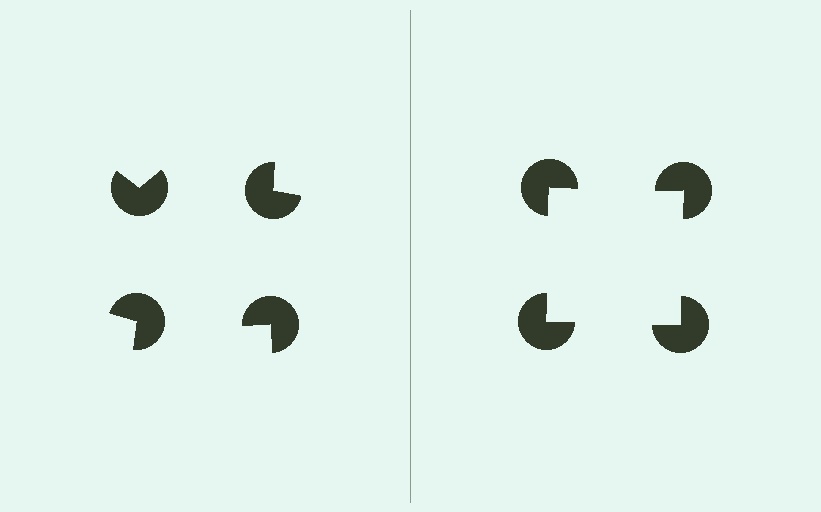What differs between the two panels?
The pac-man discs are positioned identically on both sides; only the wedge orientations differ. On the right they align to a square; on the left they are misaligned.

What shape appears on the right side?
An illusory square.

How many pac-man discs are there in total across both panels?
8 — 4 on each side.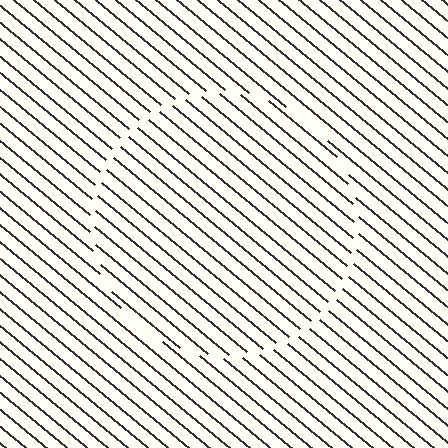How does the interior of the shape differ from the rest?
The interior of the shape contains the same grating, shifted by half a period — the contour is defined by the phase discontinuity where line-ends from the inner and outer gratings abut.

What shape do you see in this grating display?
An illusory circle. The interior of the shape contains the same grating, shifted by half a period — the contour is defined by the phase discontinuity where line-ends from the inner and outer gratings abut.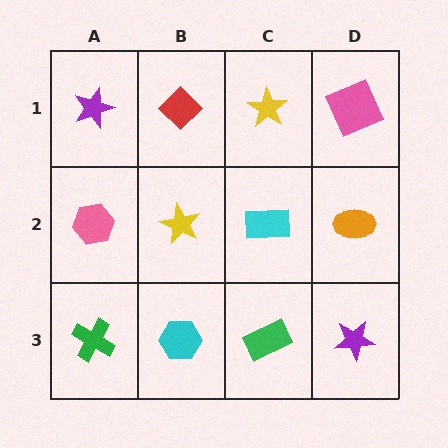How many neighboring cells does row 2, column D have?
3.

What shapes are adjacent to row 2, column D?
A pink square (row 1, column D), a purple star (row 3, column D), a cyan rectangle (row 2, column C).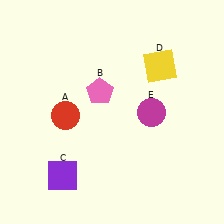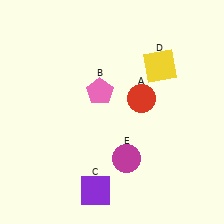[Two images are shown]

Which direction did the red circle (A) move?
The red circle (A) moved right.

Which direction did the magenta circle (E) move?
The magenta circle (E) moved down.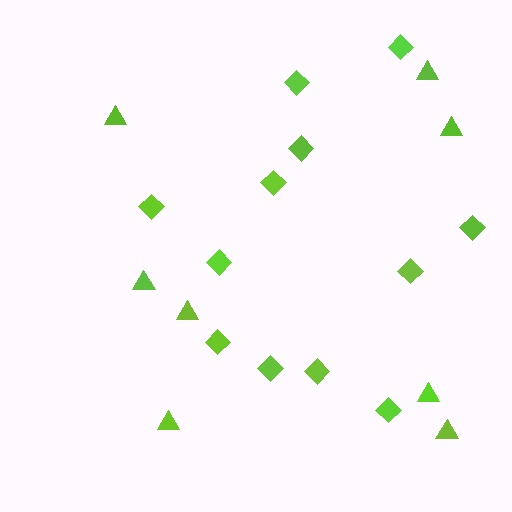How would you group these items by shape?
There are 2 groups: one group of diamonds (12) and one group of triangles (8).